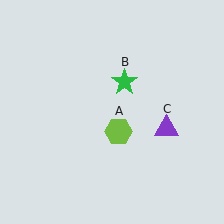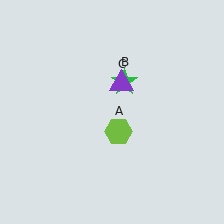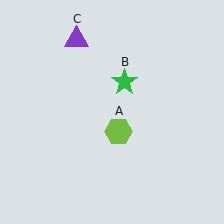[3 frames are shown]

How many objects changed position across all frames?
1 object changed position: purple triangle (object C).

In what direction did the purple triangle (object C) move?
The purple triangle (object C) moved up and to the left.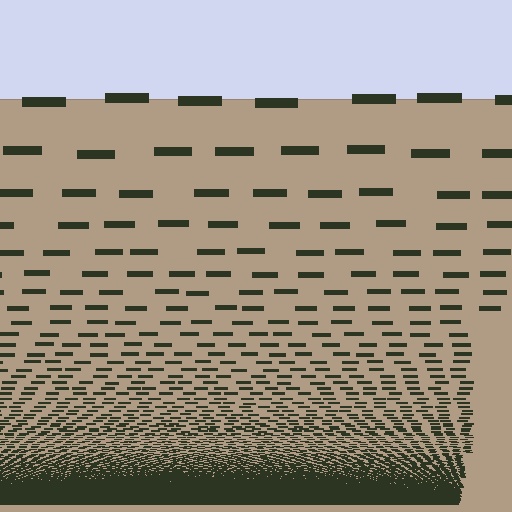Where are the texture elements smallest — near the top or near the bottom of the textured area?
Near the bottom.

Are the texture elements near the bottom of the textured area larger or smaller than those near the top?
Smaller. The gradient is inverted — elements near the bottom are smaller and denser.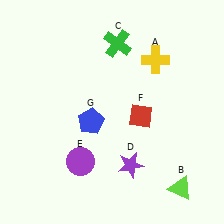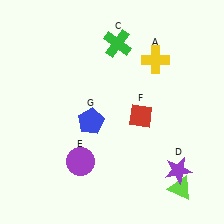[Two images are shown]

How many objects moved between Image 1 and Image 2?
1 object moved between the two images.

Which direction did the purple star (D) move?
The purple star (D) moved right.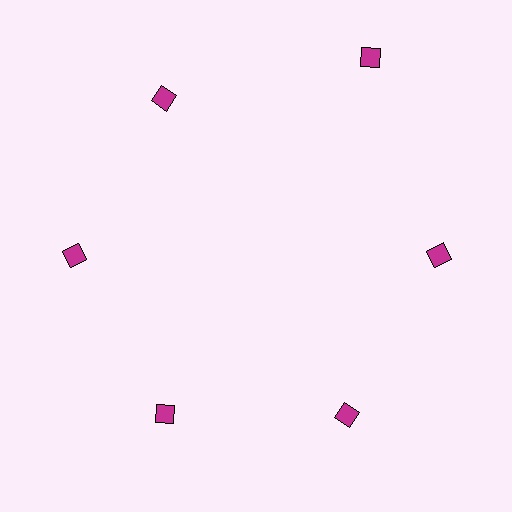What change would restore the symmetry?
The symmetry would be restored by moving it inward, back onto the ring so that all 6 diamonds sit at equal angles and equal distance from the center.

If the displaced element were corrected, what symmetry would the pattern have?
It would have 6-fold rotational symmetry — the pattern would map onto itself every 60 degrees.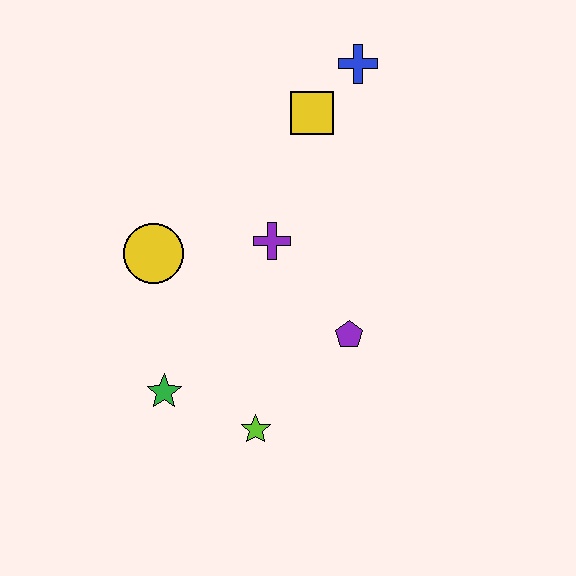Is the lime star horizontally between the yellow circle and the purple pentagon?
Yes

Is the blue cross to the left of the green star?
No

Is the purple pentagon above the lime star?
Yes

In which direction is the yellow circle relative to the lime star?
The yellow circle is above the lime star.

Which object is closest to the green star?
The lime star is closest to the green star.